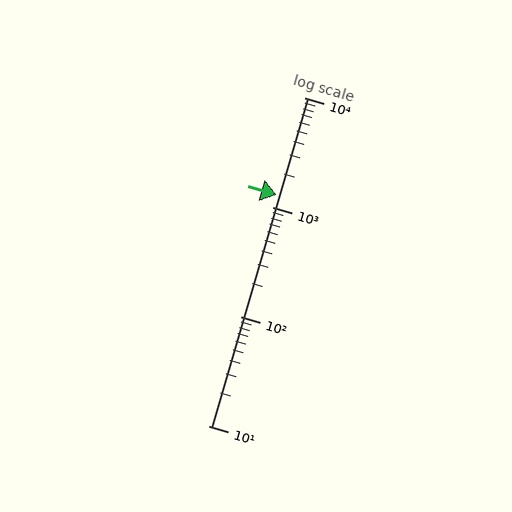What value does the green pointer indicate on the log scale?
The pointer indicates approximately 1300.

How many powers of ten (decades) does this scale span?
The scale spans 3 decades, from 10 to 10000.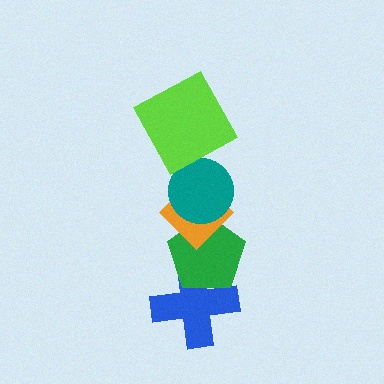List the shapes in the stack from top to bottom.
From top to bottom: the lime square, the teal circle, the orange diamond, the green pentagon, the blue cross.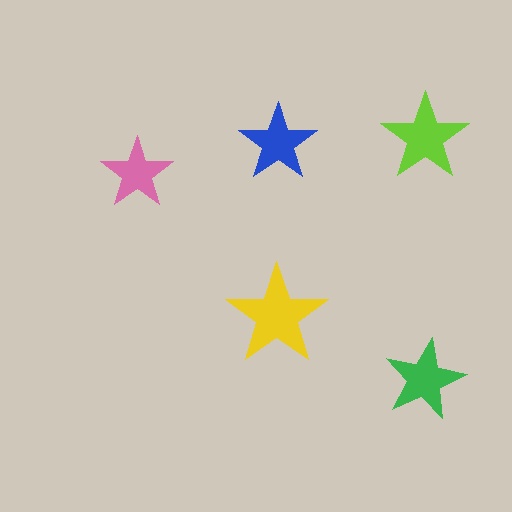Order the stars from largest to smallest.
the yellow one, the lime one, the green one, the blue one, the pink one.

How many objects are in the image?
There are 5 objects in the image.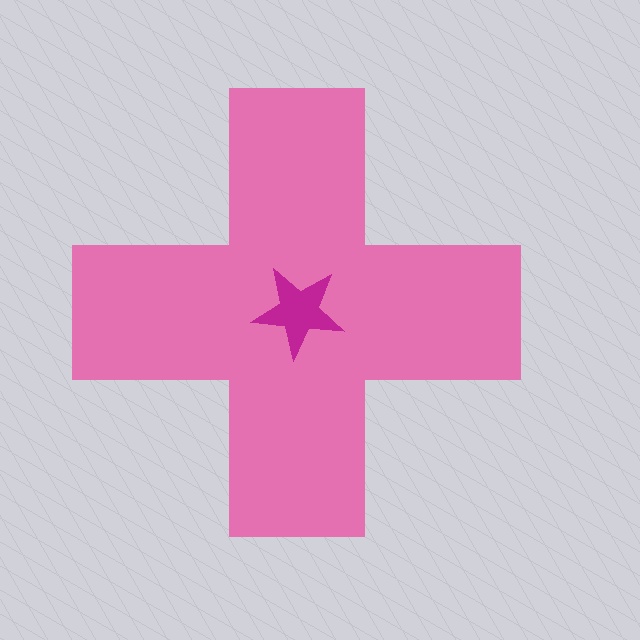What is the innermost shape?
The magenta star.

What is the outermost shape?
The pink cross.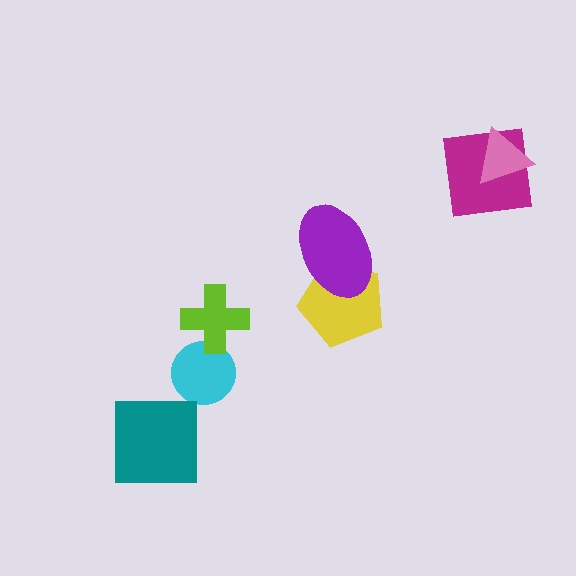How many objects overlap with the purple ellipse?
1 object overlaps with the purple ellipse.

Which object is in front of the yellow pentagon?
The purple ellipse is in front of the yellow pentagon.